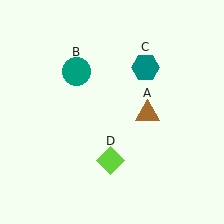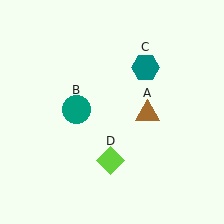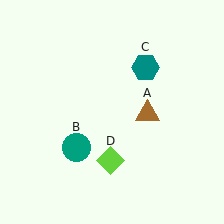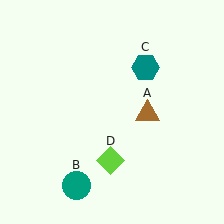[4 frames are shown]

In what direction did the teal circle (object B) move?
The teal circle (object B) moved down.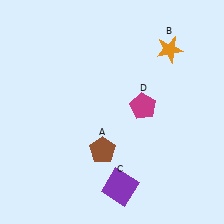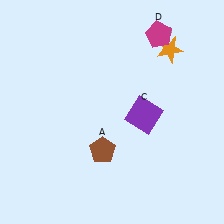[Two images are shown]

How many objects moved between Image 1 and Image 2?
2 objects moved between the two images.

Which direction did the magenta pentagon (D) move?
The magenta pentagon (D) moved up.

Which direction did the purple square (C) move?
The purple square (C) moved up.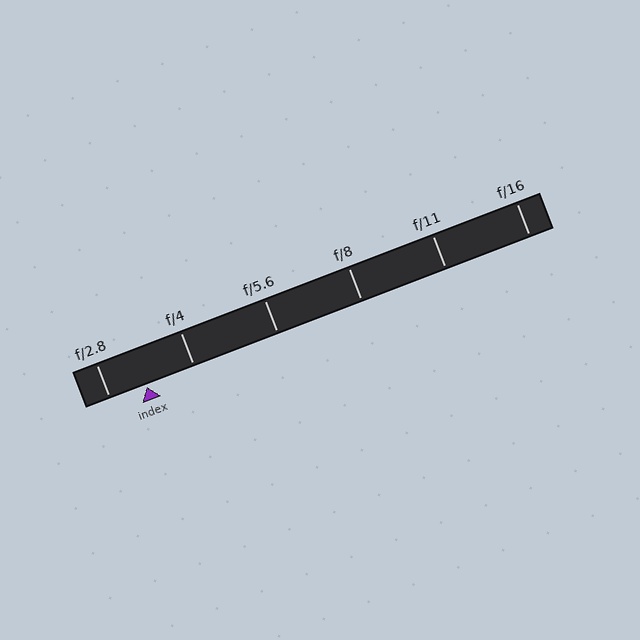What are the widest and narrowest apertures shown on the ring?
The widest aperture shown is f/2.8 and the narrowest is f/16.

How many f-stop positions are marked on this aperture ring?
There are 6 f-stop positions marked.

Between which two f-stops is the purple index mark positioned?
The index mark is between f/2.8 and f/4.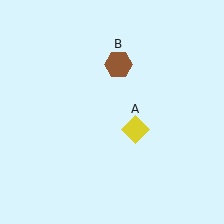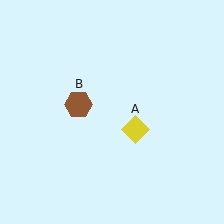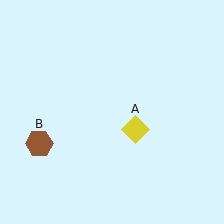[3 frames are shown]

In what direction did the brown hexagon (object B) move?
The brown hexagon (object B) moved down and to the left.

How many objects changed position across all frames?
1 object changed position: brown hexagon (object B).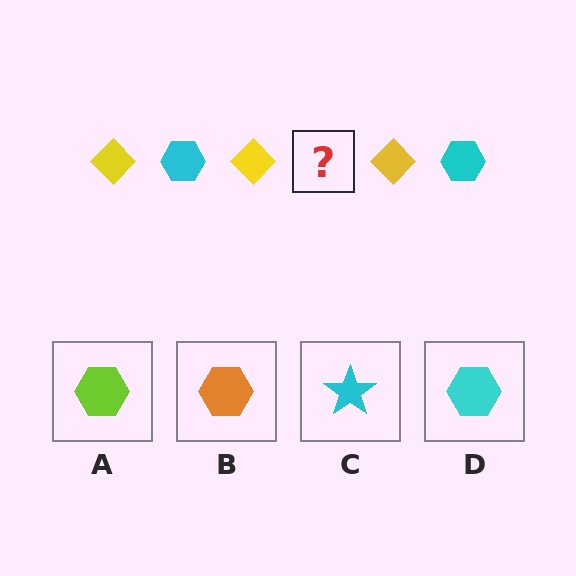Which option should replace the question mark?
Option D.